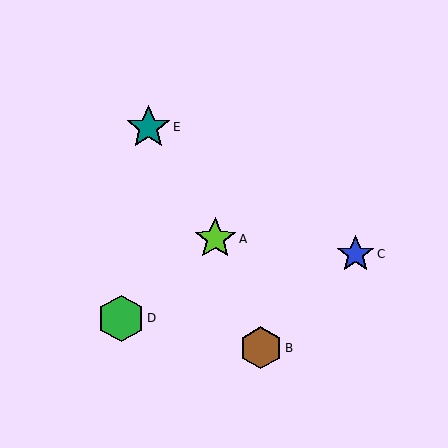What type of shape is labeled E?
Shape E is a teal star.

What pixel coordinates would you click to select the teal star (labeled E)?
Click at (148, 127) to select the teal star E.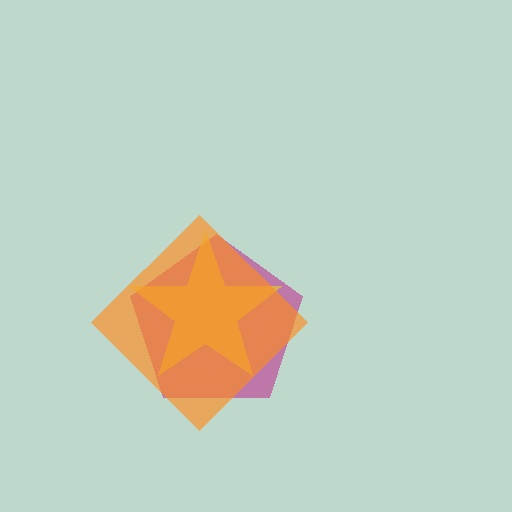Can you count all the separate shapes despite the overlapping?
Yes, there are 3 separate shapes.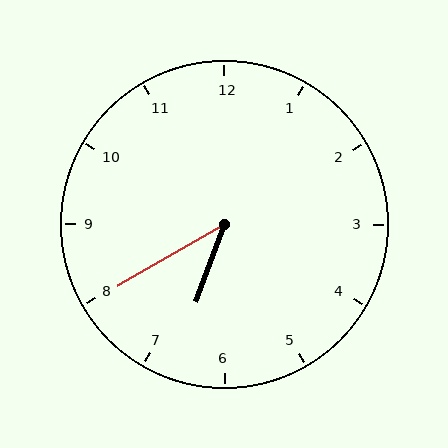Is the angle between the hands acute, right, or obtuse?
It is acute.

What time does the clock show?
6:40.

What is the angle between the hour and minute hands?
Approximately 40 degrees.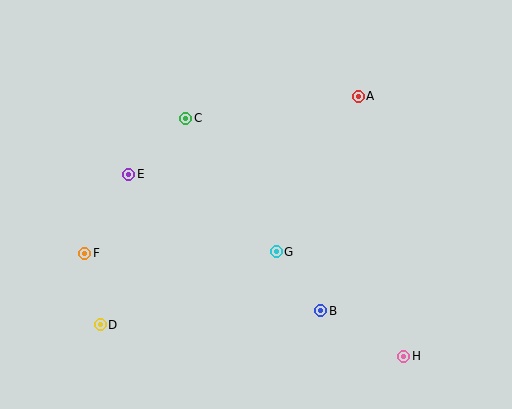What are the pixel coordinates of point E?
Point E is at (128, 174).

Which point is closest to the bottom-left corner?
Point D is closest to the bottom-left corner.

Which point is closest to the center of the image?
Point G at (276, 252) is closest to the center.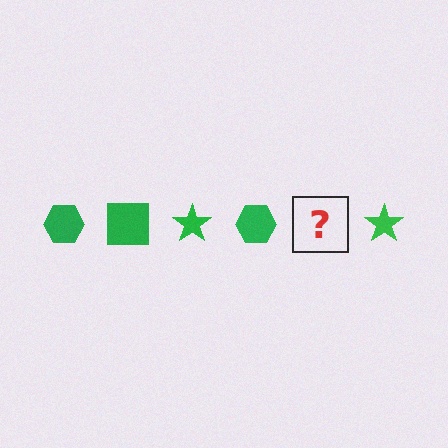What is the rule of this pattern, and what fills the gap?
The rule is that the pattern cycles through hexagon, square, star shapes in green. The gap should be filled with a green square.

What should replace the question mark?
The question mark should be replaced with a green square.